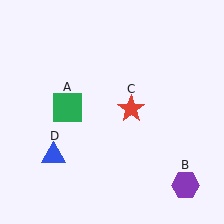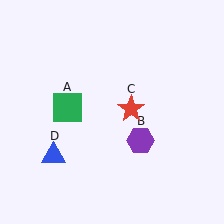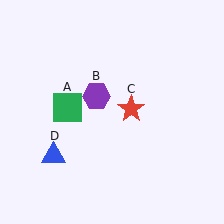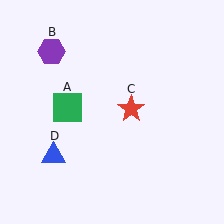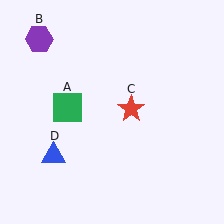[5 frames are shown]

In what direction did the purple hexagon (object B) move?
The purple hexagon (object B) moved up and to the left.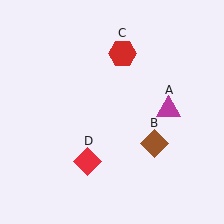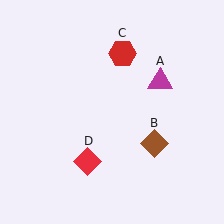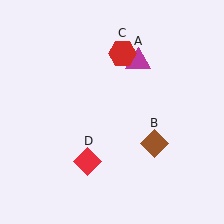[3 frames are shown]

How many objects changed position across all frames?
1 object changed position: magenta triangle (object A).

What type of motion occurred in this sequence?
The magenta triangle (object A) rotated counterclockwise around the center of the scene.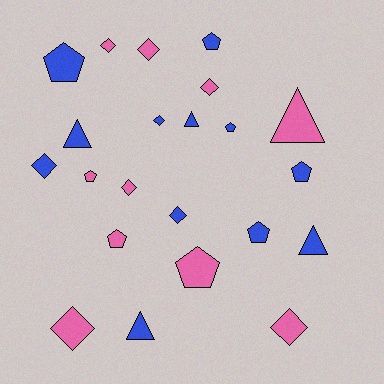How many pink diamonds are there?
There are 6 pink diamonds.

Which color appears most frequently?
Blue, with 12 objects.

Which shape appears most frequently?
Diamond, with 9 objects.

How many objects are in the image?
There are 22 objects.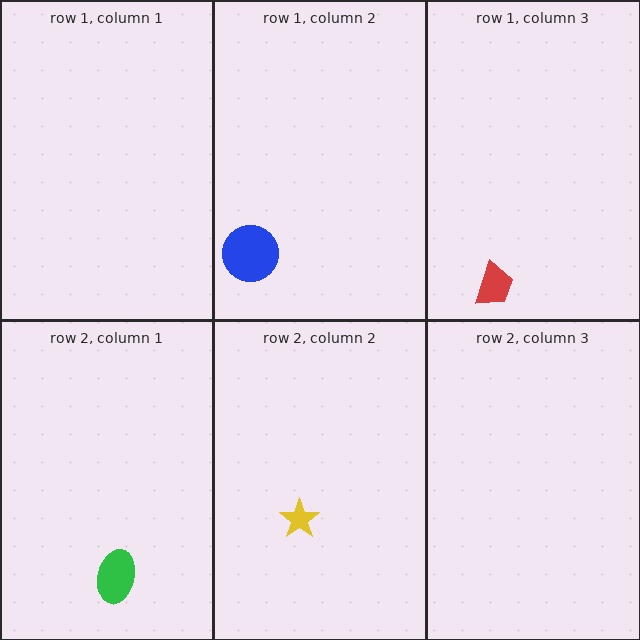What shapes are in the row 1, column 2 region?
The blue circle.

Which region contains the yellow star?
The row 2, column 2 region.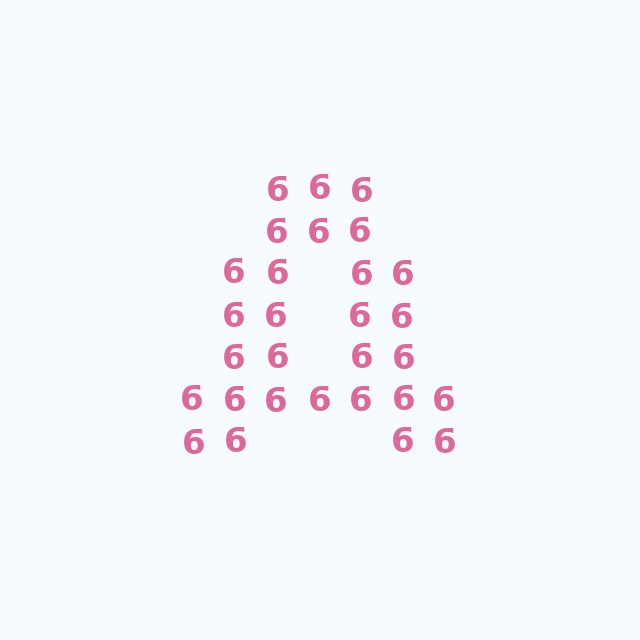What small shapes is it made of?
It is made of small digit 6's.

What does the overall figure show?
The overall figure shows the letter A.